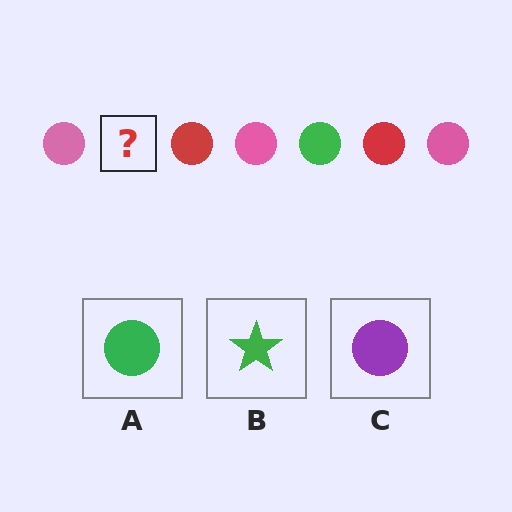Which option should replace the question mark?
Option A.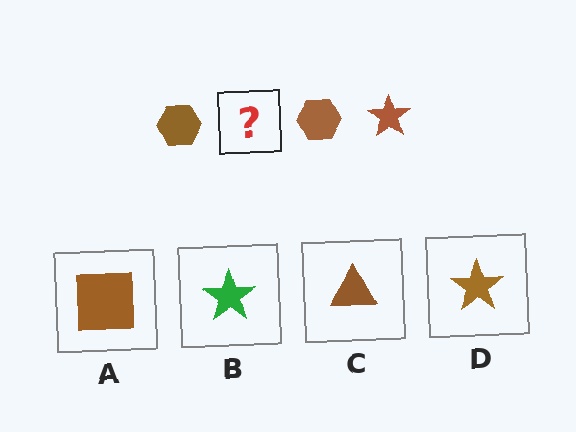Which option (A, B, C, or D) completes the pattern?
D.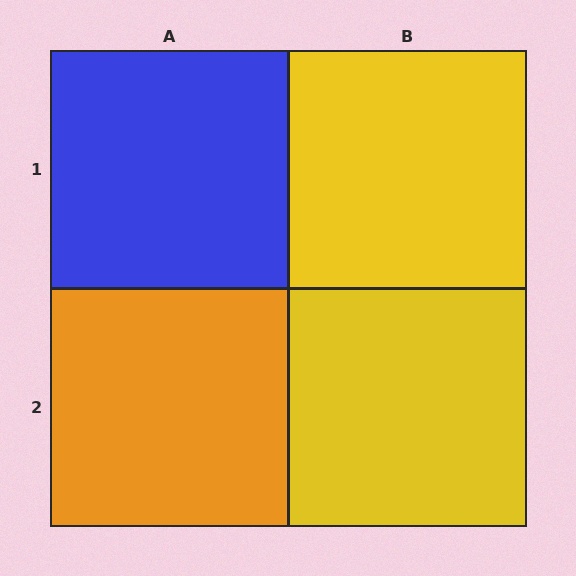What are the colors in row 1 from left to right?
Blue, yellow.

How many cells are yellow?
2 cells are yellow.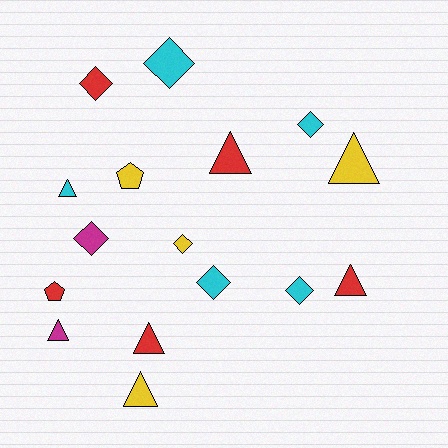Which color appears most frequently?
Red, with 5 objects.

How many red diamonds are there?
There is 1 red diamond.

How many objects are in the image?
There are 16 objects.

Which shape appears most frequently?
Diamond, with 7 objects.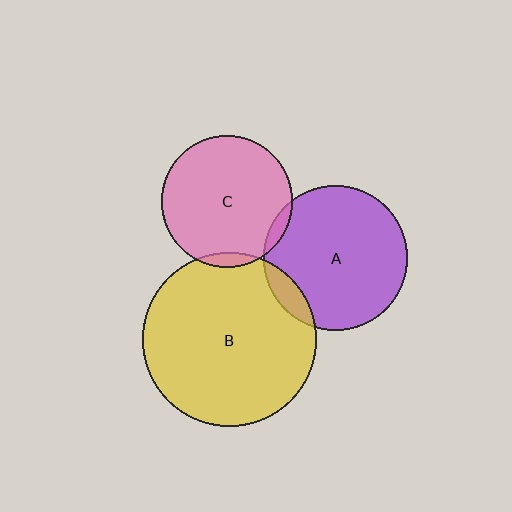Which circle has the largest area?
Circle B (yellow).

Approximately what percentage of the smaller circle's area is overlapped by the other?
Approximately 5%.